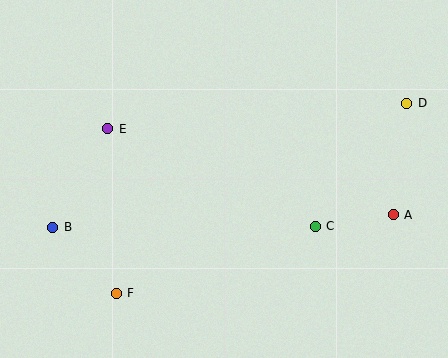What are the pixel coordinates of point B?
Point B is at (53, 227).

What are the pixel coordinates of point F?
Point F is at (116, 293).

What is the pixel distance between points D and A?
The distance between D and A is 112 pixels.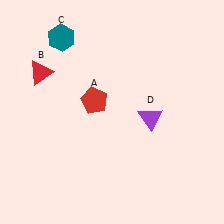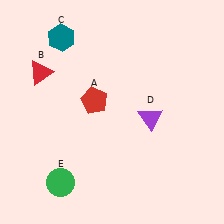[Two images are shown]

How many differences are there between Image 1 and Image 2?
There is 1 difference between the two images.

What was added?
A green circle (E) was added in Image 2.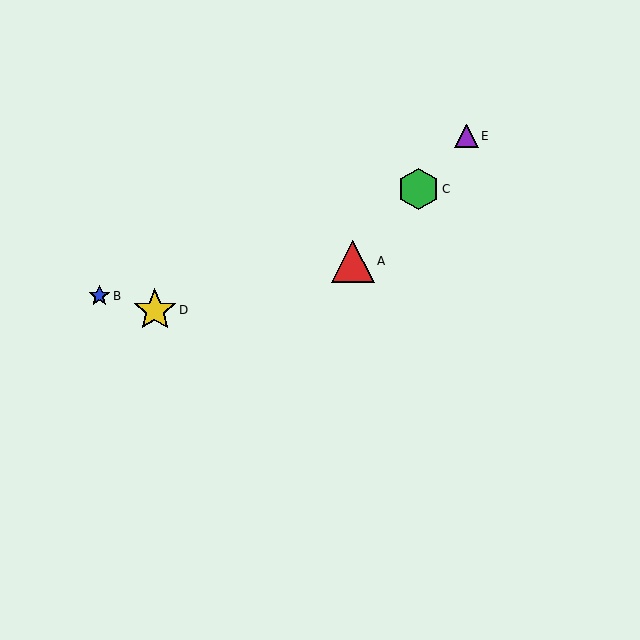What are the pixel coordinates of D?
Object D is at (155, 310).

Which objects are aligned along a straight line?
Objects A, C, E are aligned along a straight line.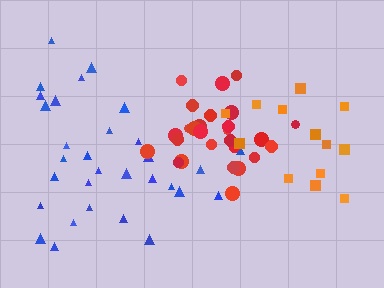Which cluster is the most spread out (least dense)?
Orange.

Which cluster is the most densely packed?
Red.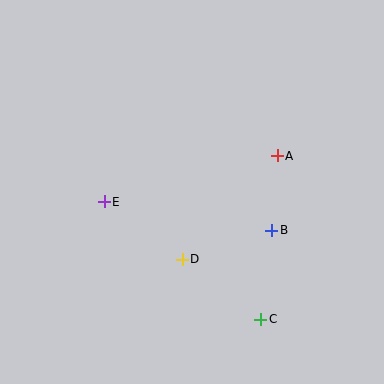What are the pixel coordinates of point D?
Point D is at (182, 259).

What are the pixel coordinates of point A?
Point A is at (277, 156).